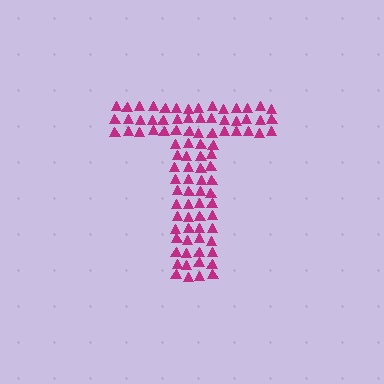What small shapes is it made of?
It is made of small triangles.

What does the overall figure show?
The overall figure shows the letter T.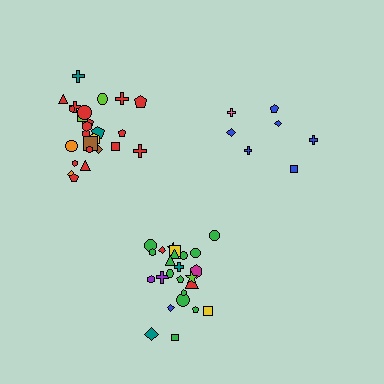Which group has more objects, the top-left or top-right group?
The top-left group.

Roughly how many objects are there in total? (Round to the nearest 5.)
Roughly 55 objects in total.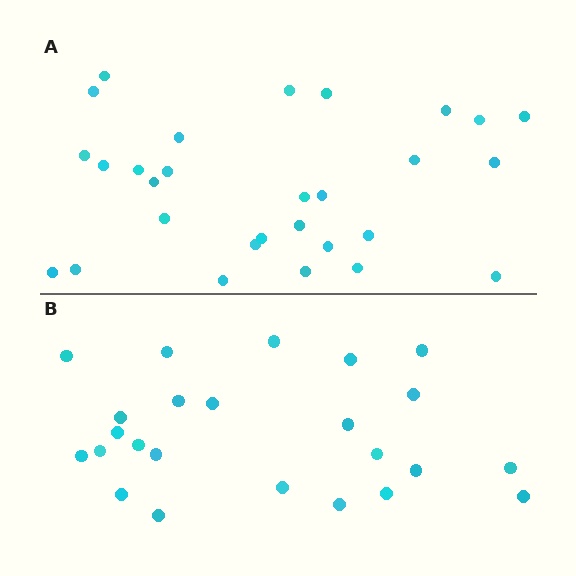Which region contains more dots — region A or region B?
Region A (the top region) has more dots.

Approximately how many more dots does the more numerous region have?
Region A has about 5 more dots than region B.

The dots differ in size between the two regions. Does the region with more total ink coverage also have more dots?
No. Region B has more total ink coverage because its dots are larger, but region A actually contains more individual dots. Total area can be misleading — the number of items is what matters here.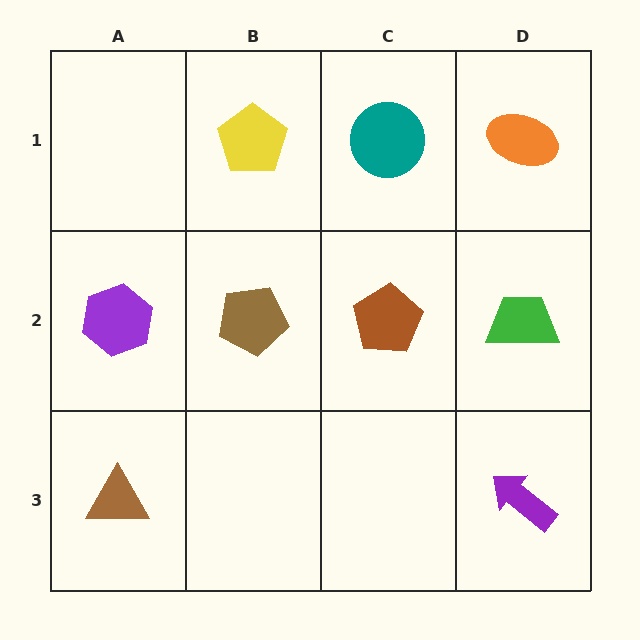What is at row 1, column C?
A teal circle.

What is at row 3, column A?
A brown triangle.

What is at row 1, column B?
A yellow pentagon.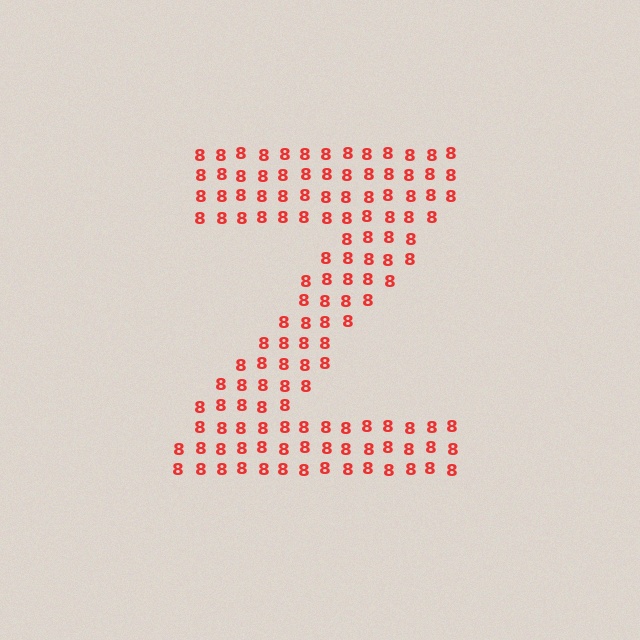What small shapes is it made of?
It is made of small digit 8's.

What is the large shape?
The large shape is the letter Z.